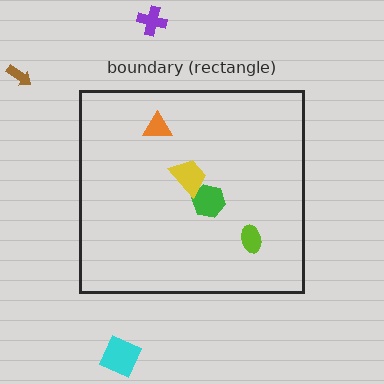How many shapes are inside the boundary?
4 inside, 3 outside.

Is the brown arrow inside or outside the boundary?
Outside.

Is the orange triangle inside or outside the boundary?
Inside.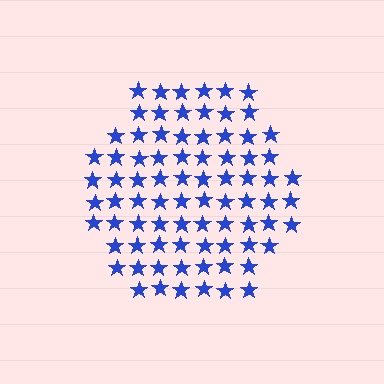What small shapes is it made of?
It is made of small stars.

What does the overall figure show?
The overall figure shows a hexagon.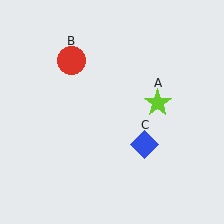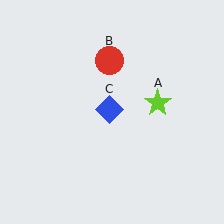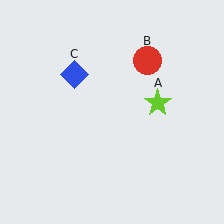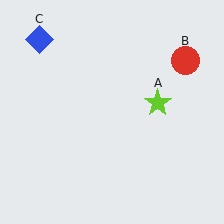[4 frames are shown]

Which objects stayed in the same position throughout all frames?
Lime star (object A) remained stationary.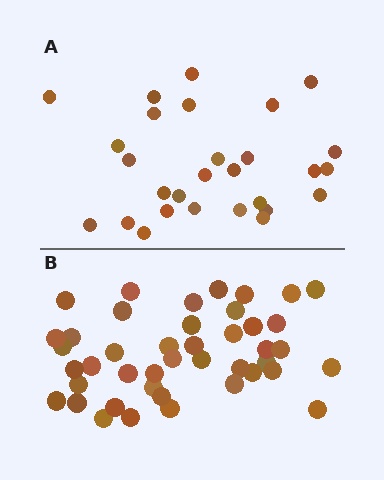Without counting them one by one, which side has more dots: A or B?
Region B (the bottom region) has more dots.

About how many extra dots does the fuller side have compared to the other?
Region B has approximately 15 more dots than region A.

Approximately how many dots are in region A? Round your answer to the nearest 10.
About 30 dots. (The exact count is 28, which rounds to 30.)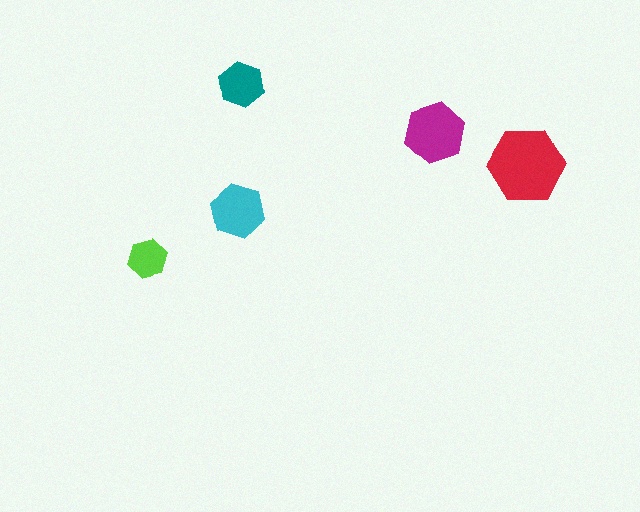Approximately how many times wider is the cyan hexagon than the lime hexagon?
About 1.5 times wider.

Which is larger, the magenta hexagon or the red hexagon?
The red one.